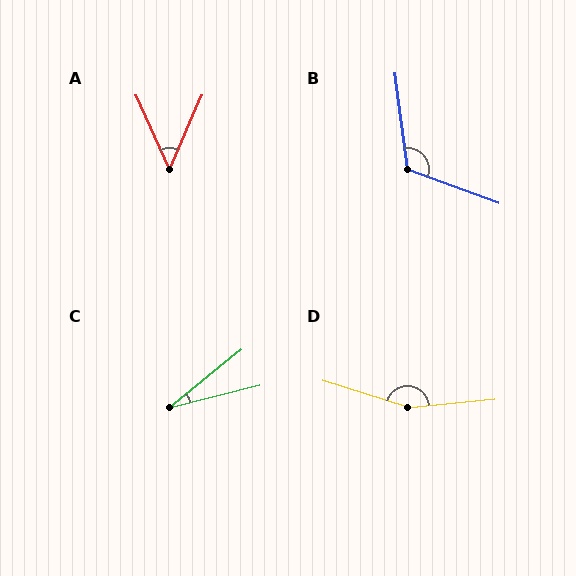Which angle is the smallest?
C, at approximately 25 degrees.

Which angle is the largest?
D, at approximately 157 degrees.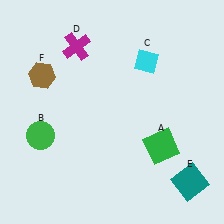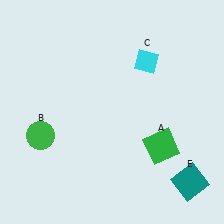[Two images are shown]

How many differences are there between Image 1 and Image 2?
There are 2 differences between the two images.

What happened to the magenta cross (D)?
The magenta cross (D) was removed in Image 2. It was in the top-left area of Image 1.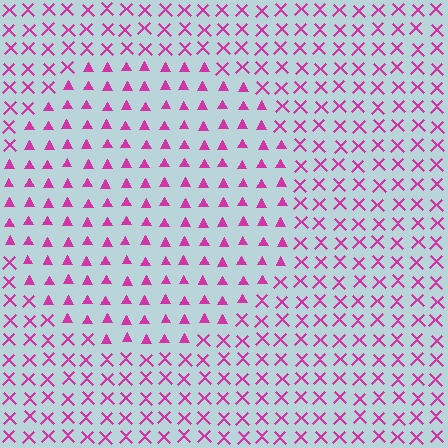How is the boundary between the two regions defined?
The boundary is defined by a change in element shape: triangles inside vs. X marks outside. All elements share the same color and spacing.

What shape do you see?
I see a circle.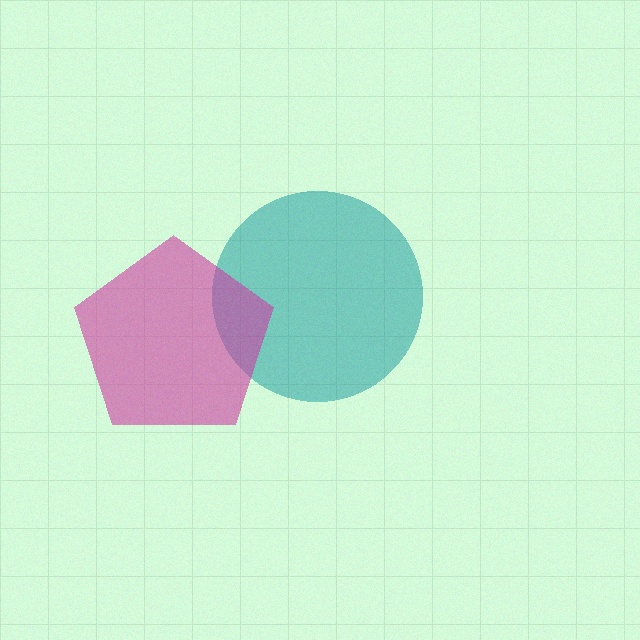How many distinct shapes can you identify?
There are 2 distinct shapes: a teal circle, a magenta pentagon.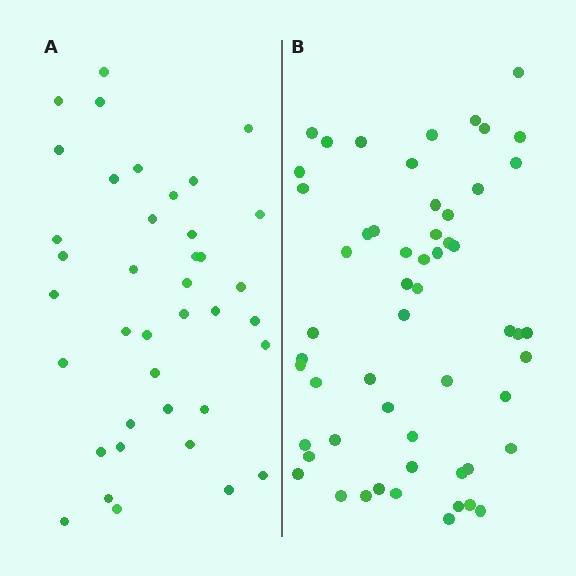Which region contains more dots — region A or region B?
Region B (the right region) has more dots.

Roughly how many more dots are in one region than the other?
Region B has approximately 15 more dots than region A.